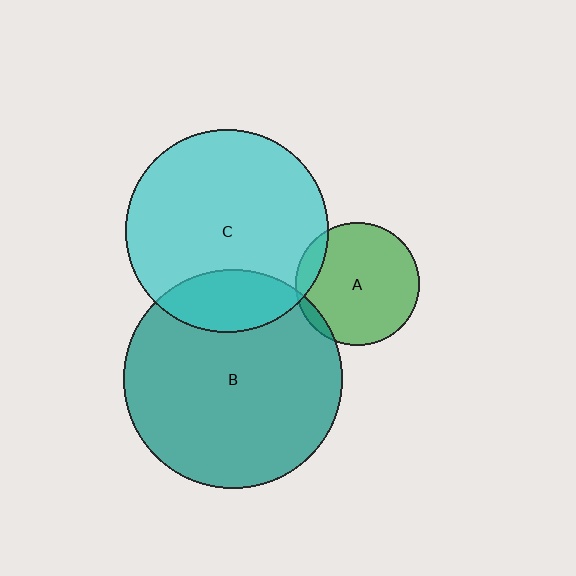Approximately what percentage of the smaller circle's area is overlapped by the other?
Approximately 5%.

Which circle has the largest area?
Circle B (teal).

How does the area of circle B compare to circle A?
Approximately 3.1 times.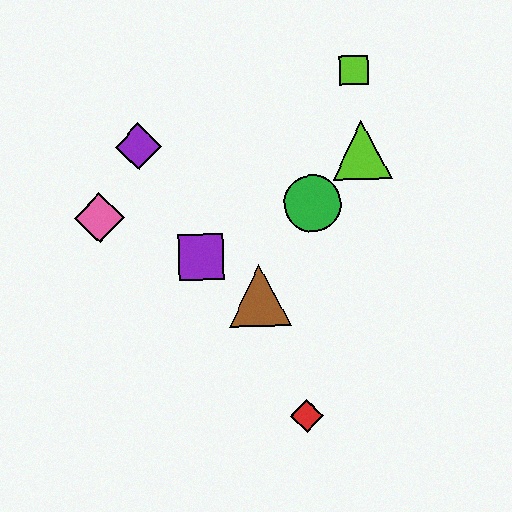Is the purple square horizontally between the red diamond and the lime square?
No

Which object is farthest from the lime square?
The red diamond is farthest from the lime square.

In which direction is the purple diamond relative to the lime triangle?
The purple diamond is to the left of the lime triangle.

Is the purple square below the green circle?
Yes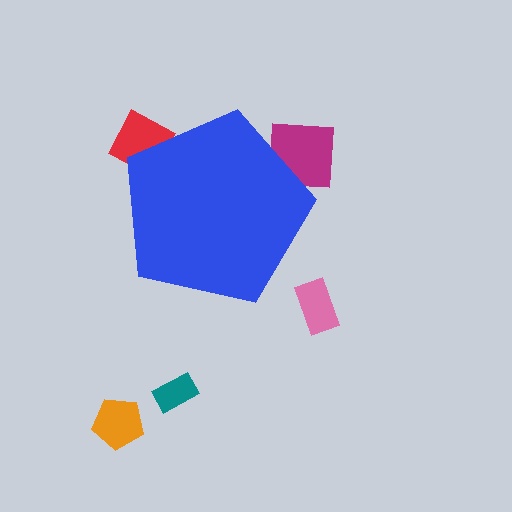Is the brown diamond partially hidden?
Yes, the brown diamond is partially hidden behind the blue pentagon.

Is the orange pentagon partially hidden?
No, the orange pentagon is fully visible.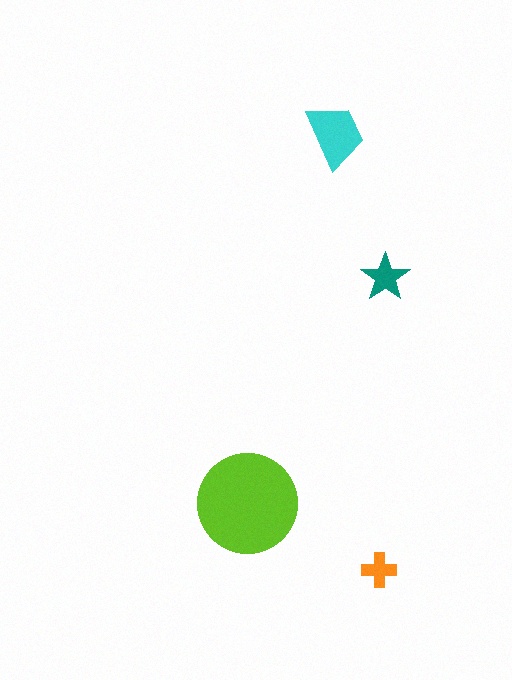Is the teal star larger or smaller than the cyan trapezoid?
Smaller.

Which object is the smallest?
The orange cross.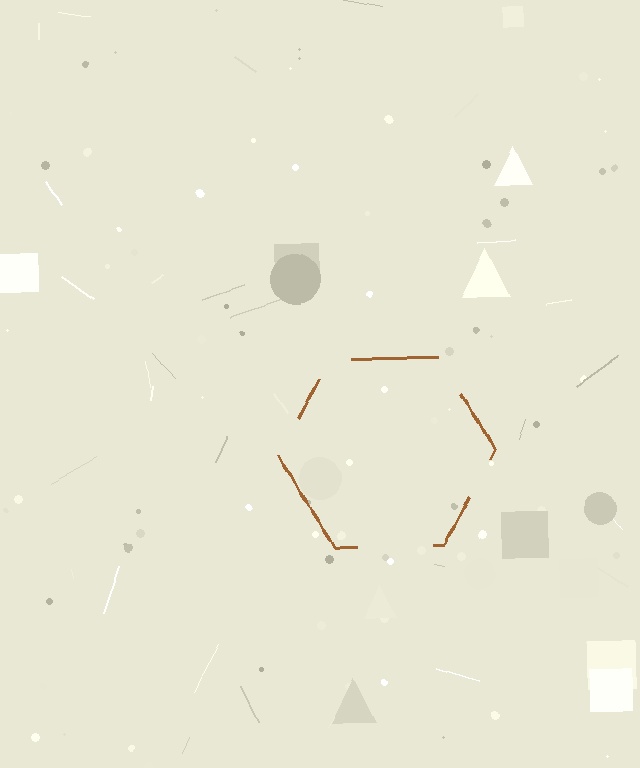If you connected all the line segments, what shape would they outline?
They would outline a hexagon.